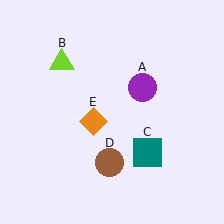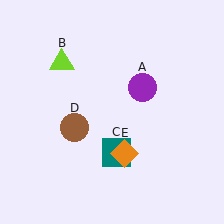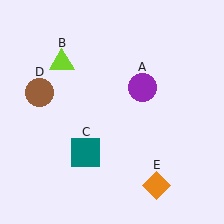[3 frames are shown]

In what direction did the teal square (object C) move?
The teal square (object C) moved left.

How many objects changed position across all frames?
3 objects changed position: teal square (object C), brown circle (object D), orange diamond (object E).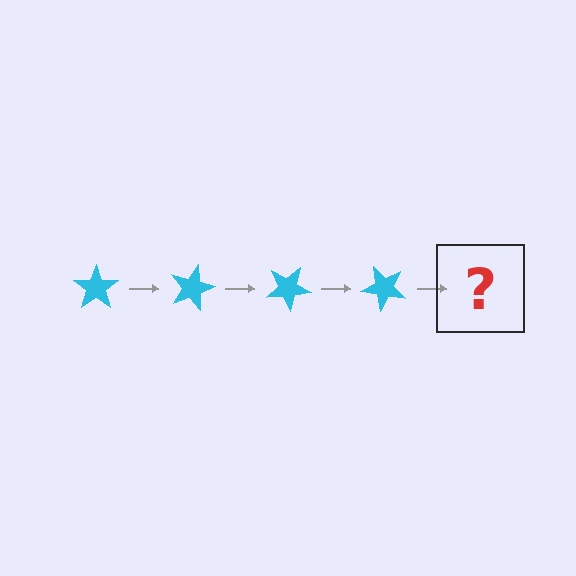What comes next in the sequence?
The next element should be a cyan star rotated 60 degrees.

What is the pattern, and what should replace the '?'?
The pattern is that the star rotates 15 degrees each step. The '?' should be a cyan star rotated 60 degrees.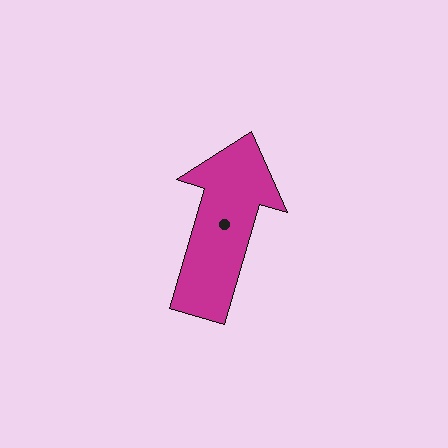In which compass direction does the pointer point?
North.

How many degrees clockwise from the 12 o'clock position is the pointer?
Approximately 16 degrees.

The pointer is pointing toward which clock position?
Roughly 1 o'clock.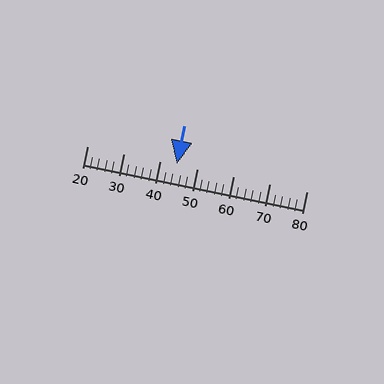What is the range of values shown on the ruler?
The ruler shows values from 20 to 80.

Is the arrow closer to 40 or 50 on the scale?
The arrow is closer to 40.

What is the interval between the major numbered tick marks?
The major tick marks are spaced 10 units apart.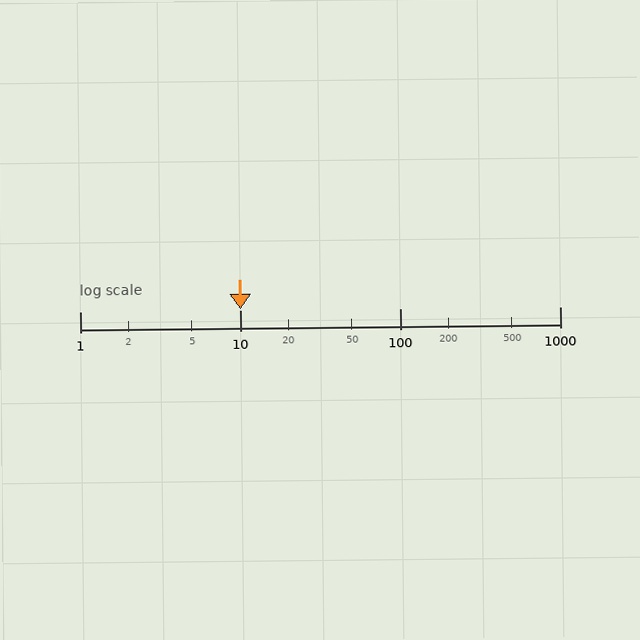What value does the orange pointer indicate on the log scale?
The pointer indicates approximately 10.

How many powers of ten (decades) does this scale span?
The scale spans 3 decades, from 1 to 1000.